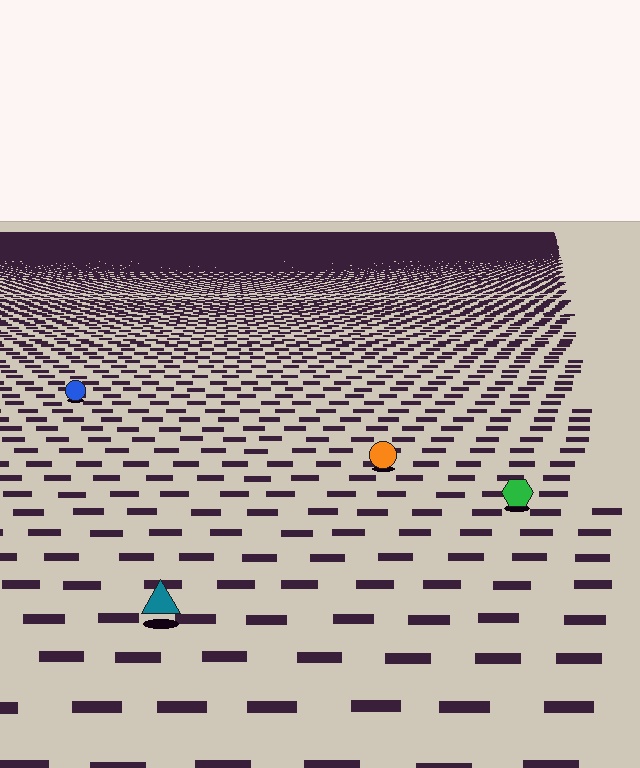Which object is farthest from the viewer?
The blue circle is farthest from the viewer. It appears smaller and the ground texture around it is denser.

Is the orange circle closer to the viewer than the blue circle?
Yes. The orange circle is closer — you can tell from the texture gradient: the ground texture is coarser near it.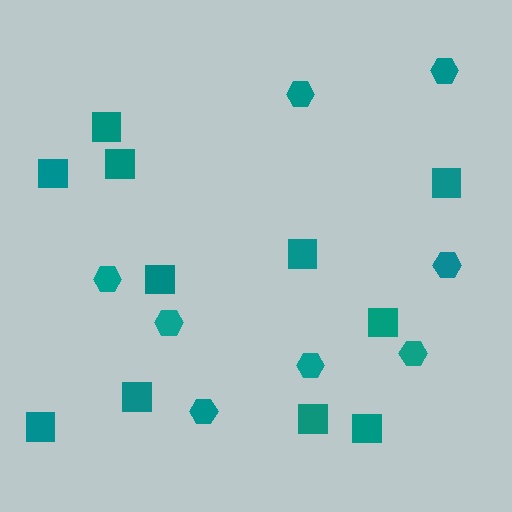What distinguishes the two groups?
There are 2 groups: one group of hexagons (8) and one group of squares (11).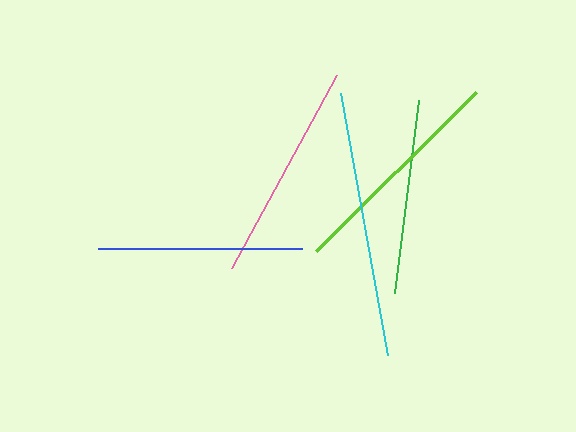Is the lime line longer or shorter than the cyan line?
The cyan line is longer than the lime line.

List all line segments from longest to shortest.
From longest to shortest: cyan, lime, pink, blue, green.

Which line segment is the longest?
The cyan line is the longest at approximately 266 pixels.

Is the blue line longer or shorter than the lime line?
The lime line is longer than the blue line.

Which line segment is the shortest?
The green line is the shortest at approximately 195 pixels.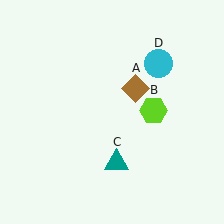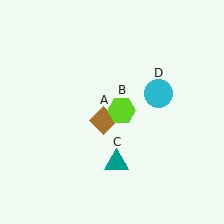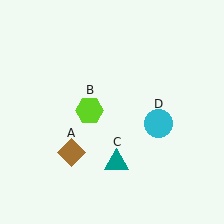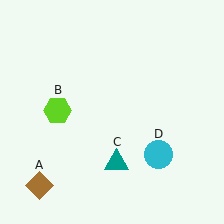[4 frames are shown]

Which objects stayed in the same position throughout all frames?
Teal triangle (object C) remained stationary.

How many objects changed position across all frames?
3 objects changed position: brown diamond (object A), lime hexagon (object B), cyan circle (object D).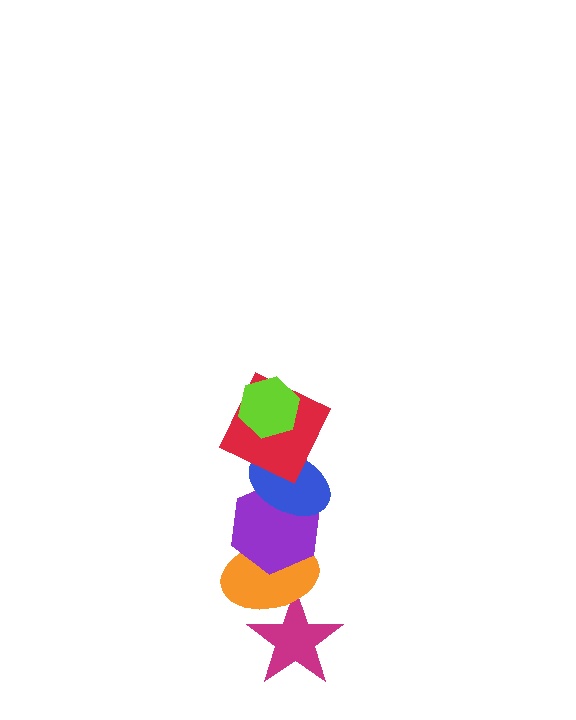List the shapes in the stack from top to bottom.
From top to bottom: the lime hexagon, the red square, the blue ellipse, the purple hexagon, the orange ellipse, the magenta star.